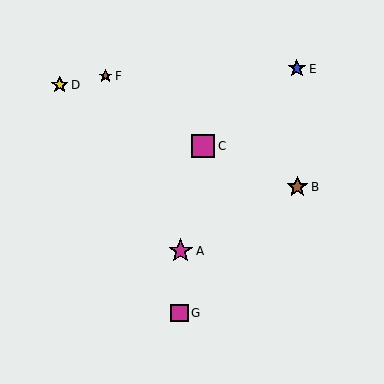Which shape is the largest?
The magenta star (labeled A) is the largest.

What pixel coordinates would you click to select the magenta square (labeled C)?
Click at (203, 146) to select the magenta square C.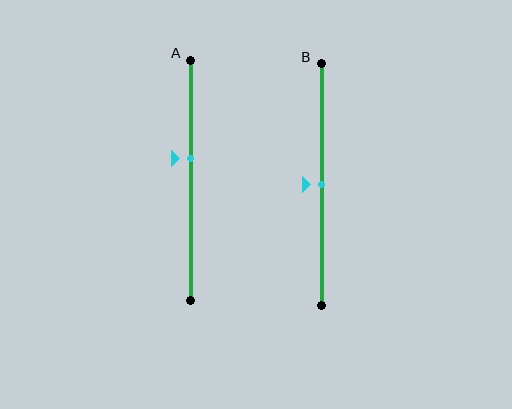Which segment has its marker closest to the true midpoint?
Segment B has its marker closest to the true midpoint.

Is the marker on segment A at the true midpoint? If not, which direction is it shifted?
No, the marker on segment A is shifted upward by about 9% of the segment length.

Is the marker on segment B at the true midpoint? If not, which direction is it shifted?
Yes, the marker on segment B is at the true midpoint.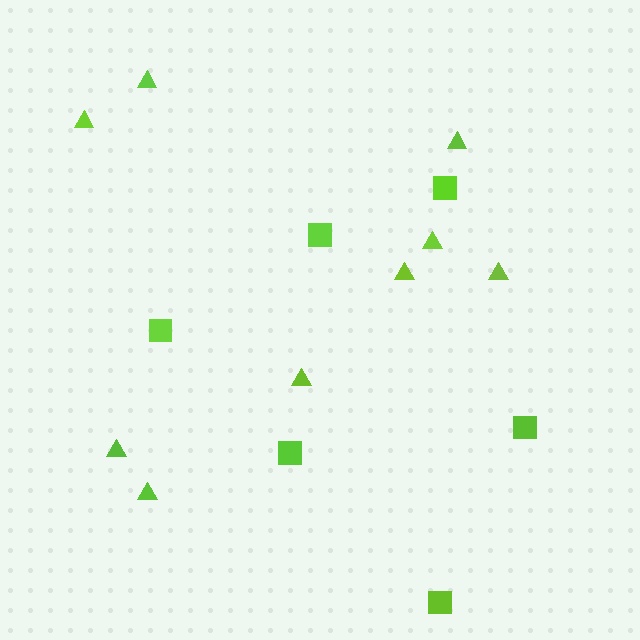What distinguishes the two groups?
There are 2 groups: one group of squares (6) and one group of triangles (9).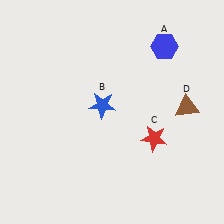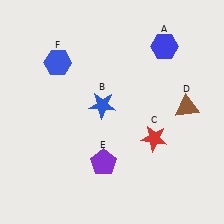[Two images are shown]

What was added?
A purple pentagon (E), a blue hexagon (F) were added in Image 2.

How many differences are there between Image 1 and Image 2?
There are 2 differences between the two images.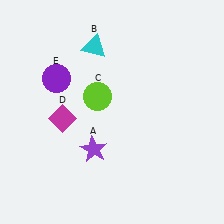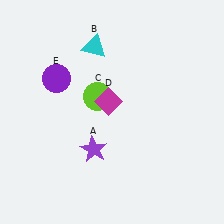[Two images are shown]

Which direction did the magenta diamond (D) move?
The magenta diamond (D) moved right.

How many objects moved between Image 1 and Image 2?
1 object moved between the two images.